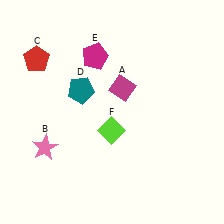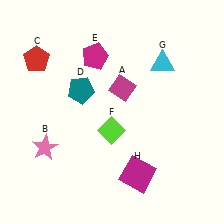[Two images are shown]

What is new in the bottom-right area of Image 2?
A magenta square (H) was added in the bottom-right area of Image 2.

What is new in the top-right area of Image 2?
A cyan triangle (G) was added in the top-right area of Image 2.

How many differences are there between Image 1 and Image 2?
There are 2 differences between the two images.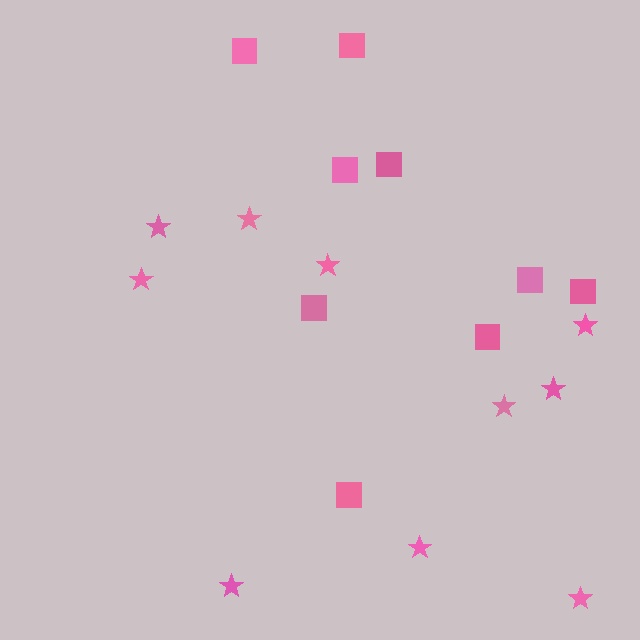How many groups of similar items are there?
There are 2 groups: one group of stars (10) and one group of squares (9).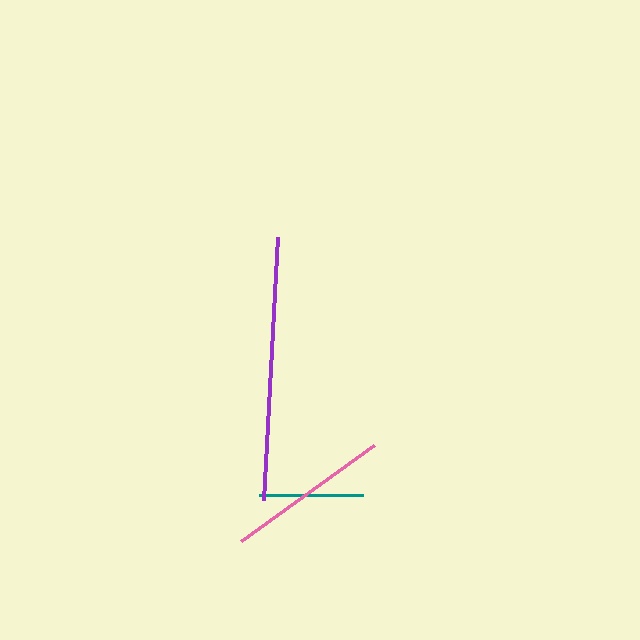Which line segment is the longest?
The purple line is the longest at approximately 264 pixels.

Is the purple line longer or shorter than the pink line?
The purple line is longer than the pink line.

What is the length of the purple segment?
The purple segment is approximately 264 pixels long.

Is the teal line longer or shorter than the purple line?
The purple line is longer than the teal line.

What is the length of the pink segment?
The pink segment is approximately 164 pixels long.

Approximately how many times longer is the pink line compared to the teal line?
The pink line is approximately 1.6 times the length of the teal line.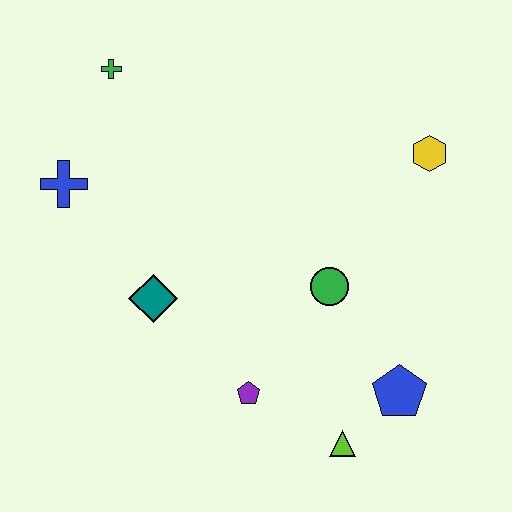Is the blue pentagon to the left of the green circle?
No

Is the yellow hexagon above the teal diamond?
Yes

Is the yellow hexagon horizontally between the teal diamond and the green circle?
No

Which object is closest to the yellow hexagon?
The green circle is closest to the yellow hexagon.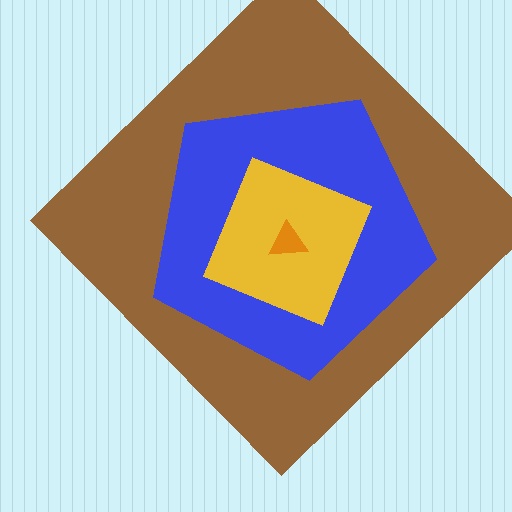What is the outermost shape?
The brown diamond.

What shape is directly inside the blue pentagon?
The yellow diamond.